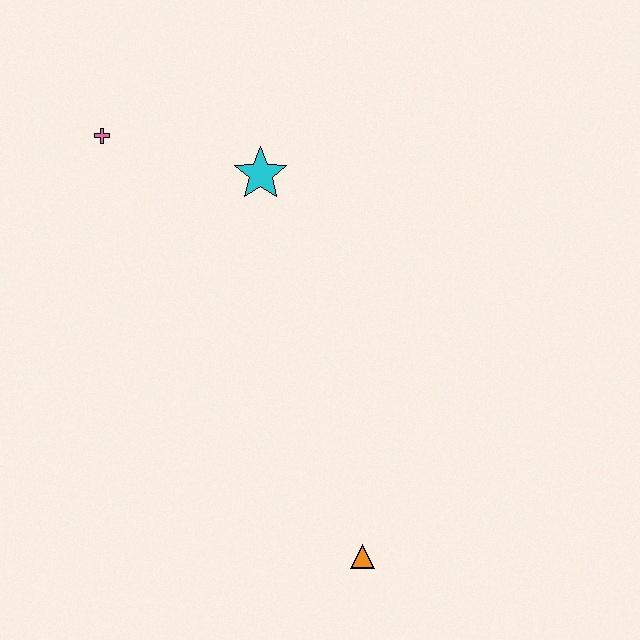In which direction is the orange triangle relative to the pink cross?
The orange triangle is below the pink cross.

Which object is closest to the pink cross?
The cyan star is closest to the pink cross.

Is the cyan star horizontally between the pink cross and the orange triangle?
Yes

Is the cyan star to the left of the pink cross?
No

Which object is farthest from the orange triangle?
The pink cross is farthest from the orange triangle.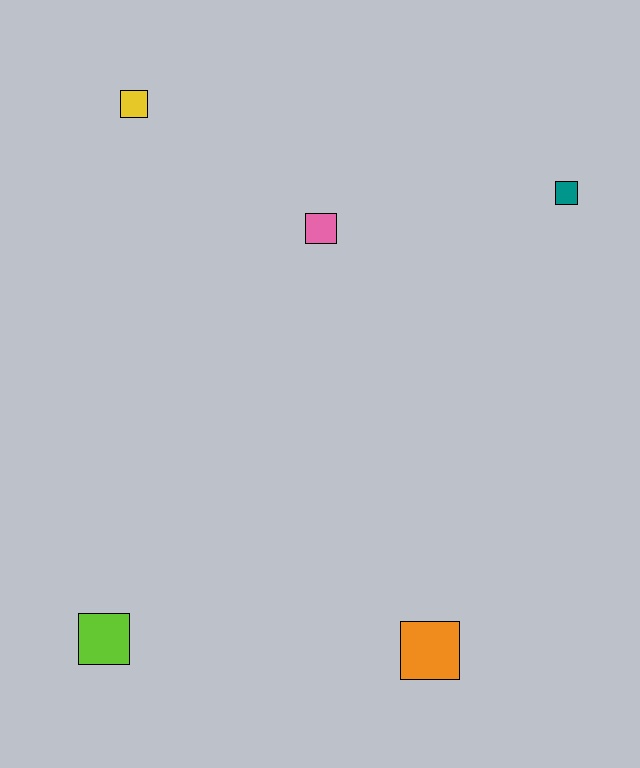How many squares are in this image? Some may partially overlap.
There are 5 squares.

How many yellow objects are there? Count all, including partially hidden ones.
There is 1 yellow object.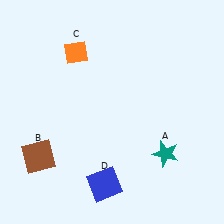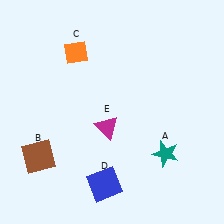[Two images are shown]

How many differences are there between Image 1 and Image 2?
There is 1 difference between the two images.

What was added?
A magenta triangle (E) was added in Image 2.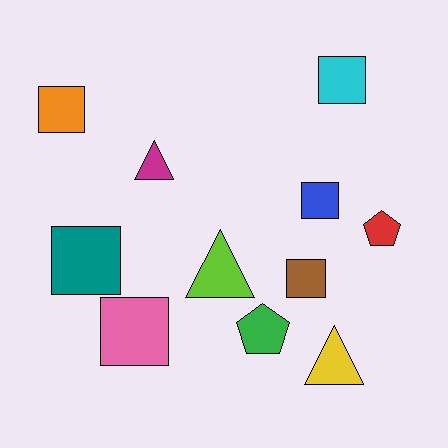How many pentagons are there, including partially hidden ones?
There are 2 pentagons.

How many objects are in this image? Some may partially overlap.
There are 11 objects.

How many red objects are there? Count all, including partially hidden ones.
There is 1 red object.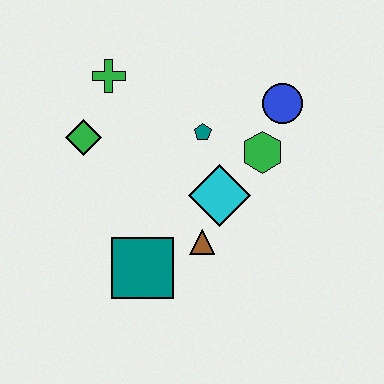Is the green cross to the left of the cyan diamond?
Yes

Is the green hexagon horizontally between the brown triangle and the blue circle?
Yes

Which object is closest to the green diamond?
The green cross is closest to the green diamond.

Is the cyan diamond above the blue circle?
No